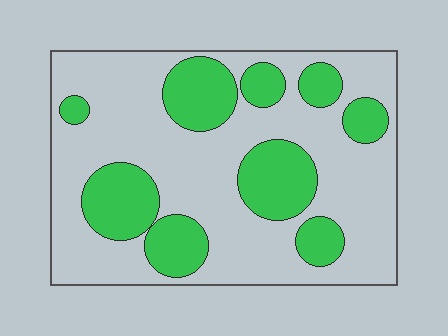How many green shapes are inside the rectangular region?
9.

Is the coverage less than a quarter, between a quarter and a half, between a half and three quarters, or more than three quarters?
Between a quarter and a half.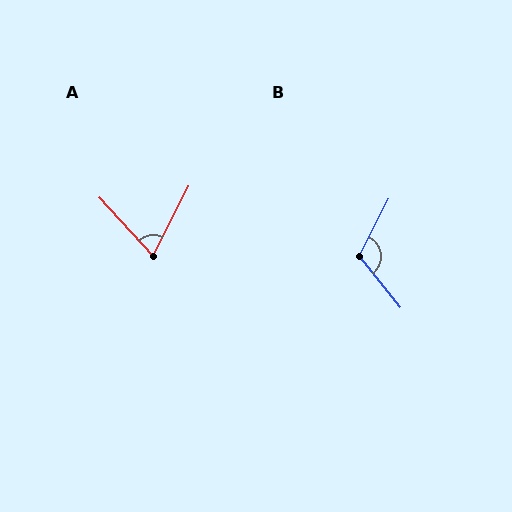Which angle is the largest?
B, at approximately 115 degrees.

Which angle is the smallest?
A, at approximately 69 degrees.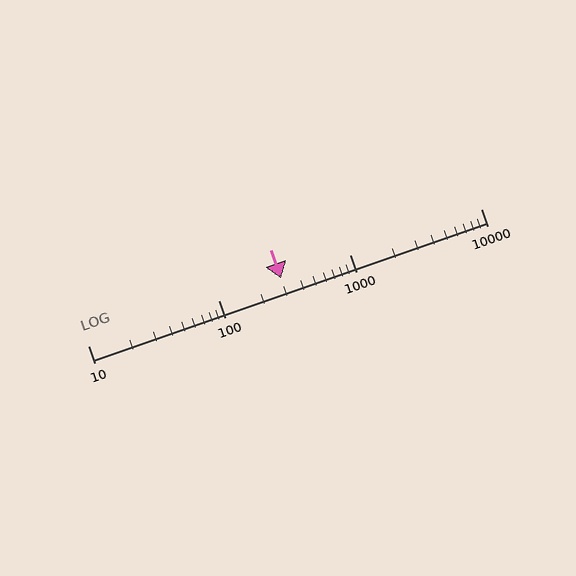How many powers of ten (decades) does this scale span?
The scale spans 3 decades, from 10 to 10000.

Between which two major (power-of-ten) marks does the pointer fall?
The pointer is between 100 and 1000.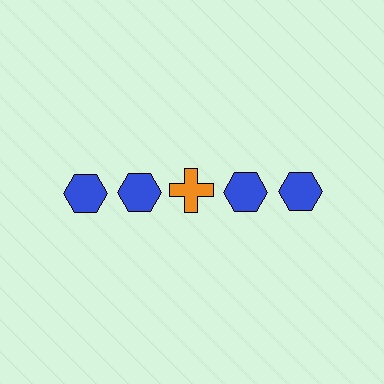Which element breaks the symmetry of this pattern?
The orange cross in the top row, center column breaks the symmetry. All other shapes are blue hexagons.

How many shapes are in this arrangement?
There are 5 shapes arranged in a grid pattern.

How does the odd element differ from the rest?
It differs in both color (orange instead of blue) and shape (cross instead of hexagon).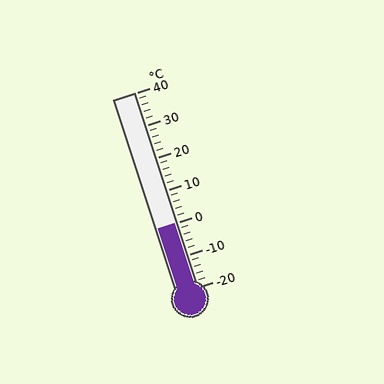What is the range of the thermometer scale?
The thermometer scale ranges from -20°C to 40°C.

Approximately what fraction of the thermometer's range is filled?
The thermometer is filled to approximately 35% of its range.